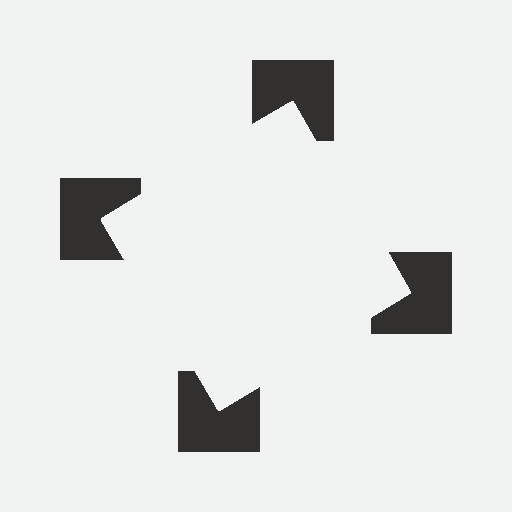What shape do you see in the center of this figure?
An illusory square — its edges are inferred from the aligned wedge cuts in the notched squares, not physically drawn.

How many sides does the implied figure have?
4 sides.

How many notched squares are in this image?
There are 4 — one at each vertex of the illusory square.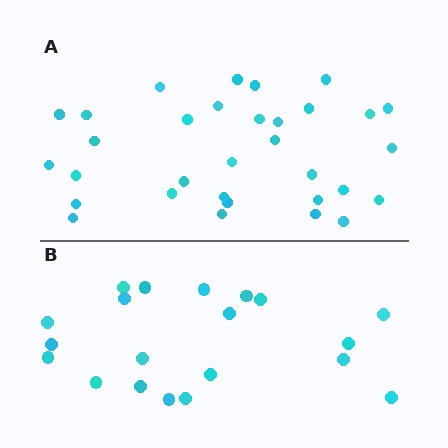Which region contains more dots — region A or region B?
Region A (the top region) has more dots.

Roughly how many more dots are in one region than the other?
Region A has roughly 12 or so more dots than region B.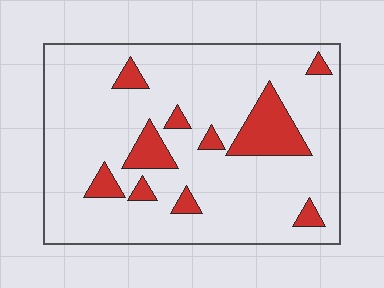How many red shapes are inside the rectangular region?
10.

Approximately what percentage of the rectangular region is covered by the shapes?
Approximately 15%.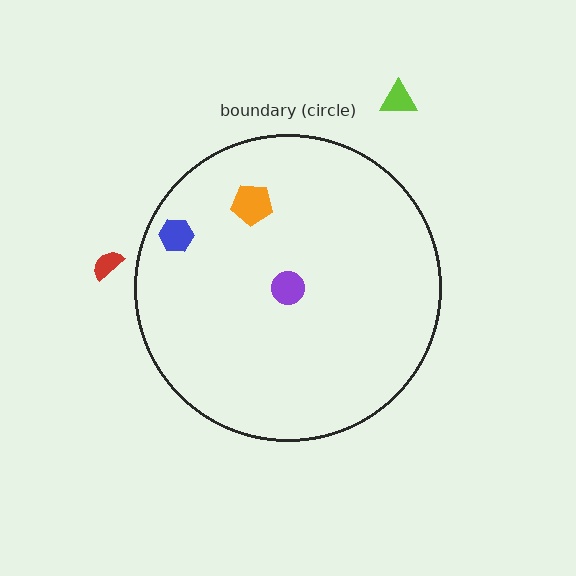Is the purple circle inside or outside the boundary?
Inside.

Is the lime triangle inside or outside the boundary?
Outside.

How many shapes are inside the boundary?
3 inside, 2 outside.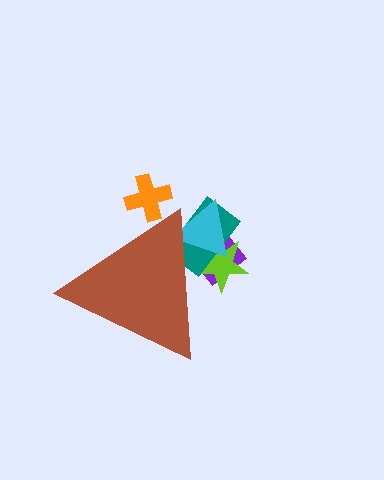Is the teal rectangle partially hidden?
Yes, the teal rectangle is partially hidden behind the brown triangle.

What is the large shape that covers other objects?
A brown triangle.